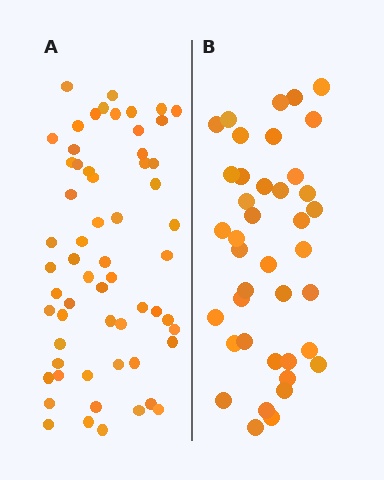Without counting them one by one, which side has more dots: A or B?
Region A (the left region) has more dots.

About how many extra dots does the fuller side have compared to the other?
Region A has approximately 20 more dots than region B.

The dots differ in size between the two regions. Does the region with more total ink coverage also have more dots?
No. Region B has more total ink coverage because its dots are larger, but region A actually contains more individual dots. Total area can be misleading — the number of items is what matters here.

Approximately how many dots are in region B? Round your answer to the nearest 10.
About 40 dots.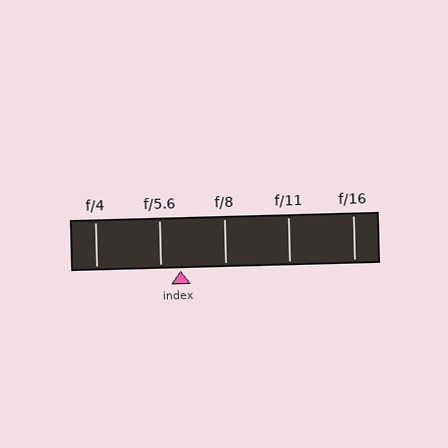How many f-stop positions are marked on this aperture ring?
There are 5 f-stop positions marked.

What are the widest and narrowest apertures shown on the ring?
The widest aperture shown is f/4 and the narrowest is f/16.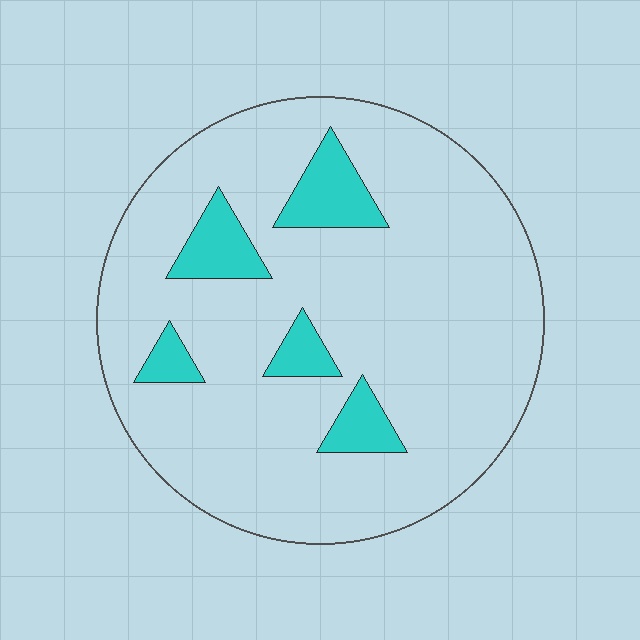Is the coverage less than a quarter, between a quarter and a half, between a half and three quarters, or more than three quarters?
Less than a quarter.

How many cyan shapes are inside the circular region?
5.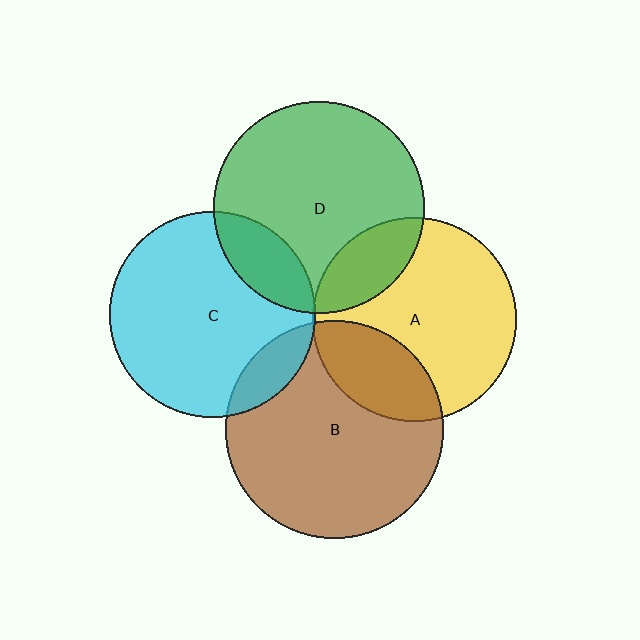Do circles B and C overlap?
Yes.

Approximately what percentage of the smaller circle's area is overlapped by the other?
Approximately 10%.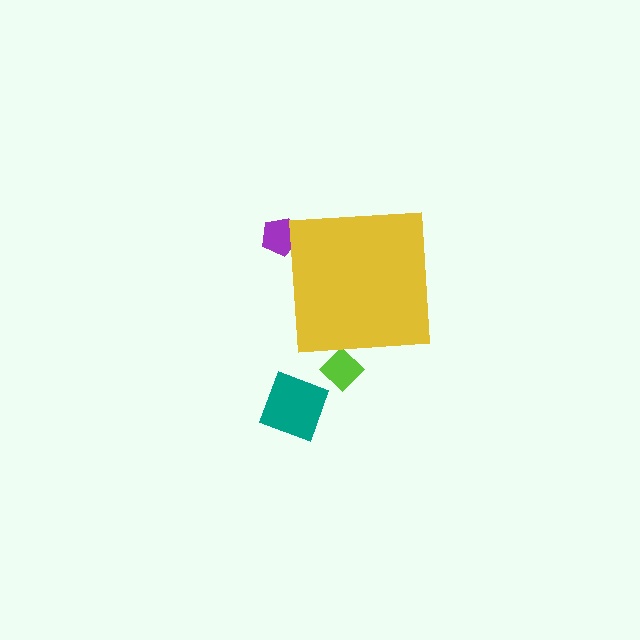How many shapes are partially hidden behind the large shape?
2 shapes are partially hidden.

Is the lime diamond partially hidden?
Yes, the lime diamond is partially hidden behind the yellow square.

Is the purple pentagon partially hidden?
Yes, the purple pentagon is partially hidden behind the yellow square.